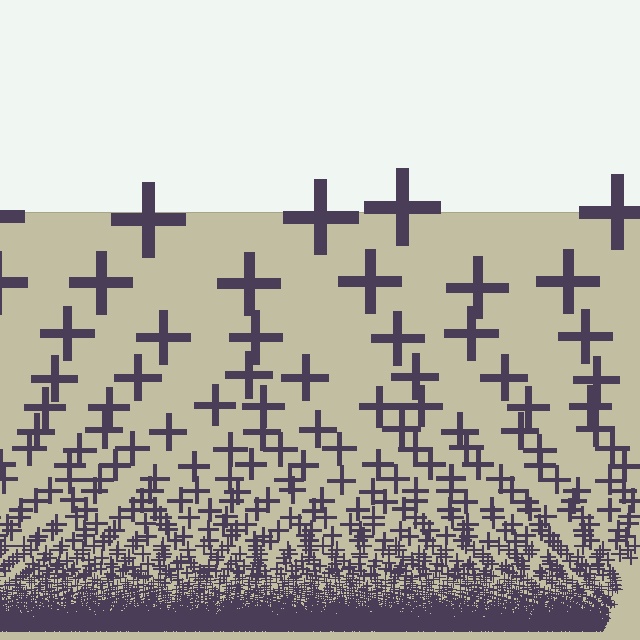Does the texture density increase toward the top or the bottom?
Density increases toward the bottom.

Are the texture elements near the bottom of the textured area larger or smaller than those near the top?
Smaller. The gradient is inverted — elements near the bottom are smaller and denser.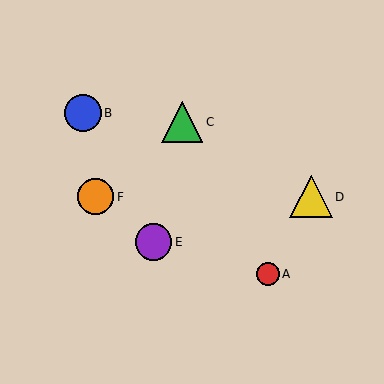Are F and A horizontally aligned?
No, F is at y≈197 and A is at y≈274.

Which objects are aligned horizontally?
Objects D, F are aligned horizontally.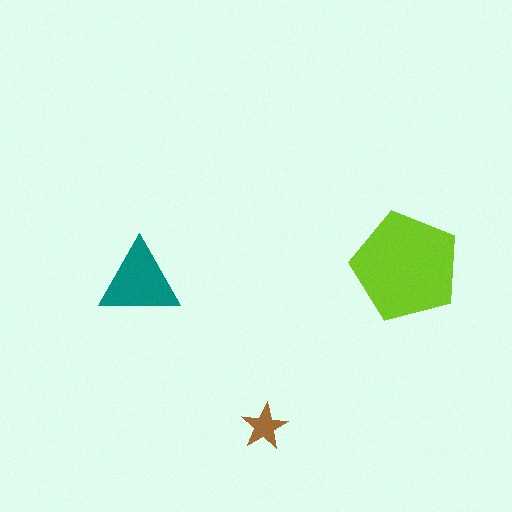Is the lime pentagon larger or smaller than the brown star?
Larger.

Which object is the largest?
The lime pentagon.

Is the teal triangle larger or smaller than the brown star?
Larger.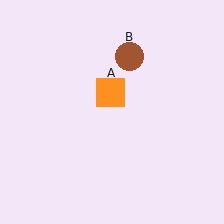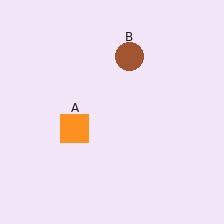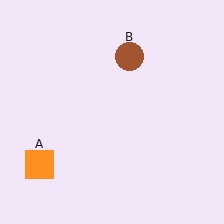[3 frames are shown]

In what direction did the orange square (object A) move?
The orange square (object A) moved down and to the left.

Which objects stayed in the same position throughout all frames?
Brown circle (object B) remained stationary.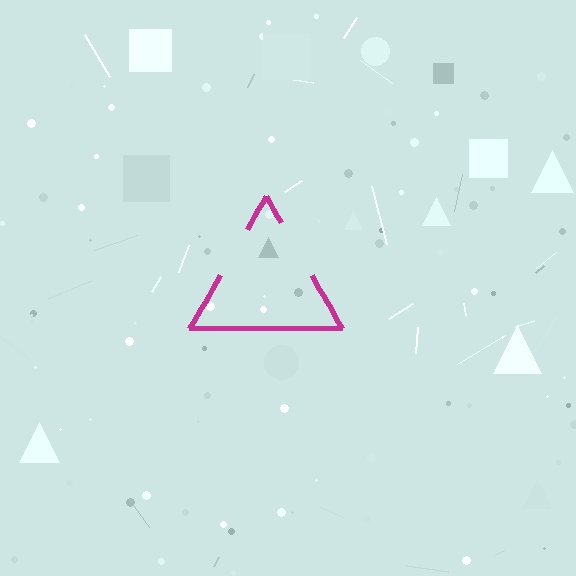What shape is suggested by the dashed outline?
The dashed outline suggests a triangle.